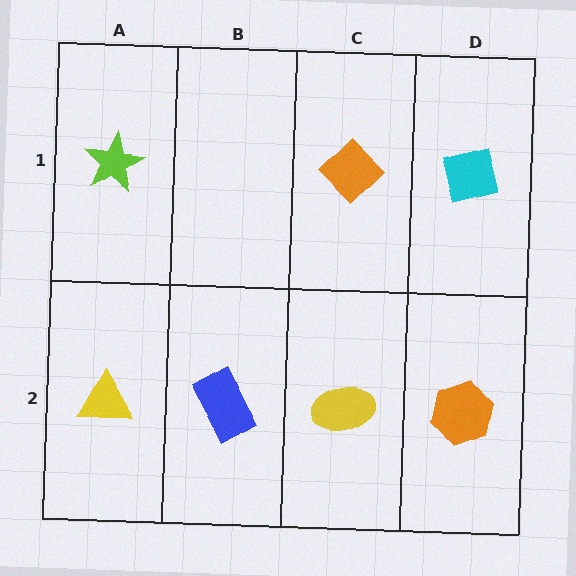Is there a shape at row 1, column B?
No, that cell is empty.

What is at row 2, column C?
A yellow ellipse.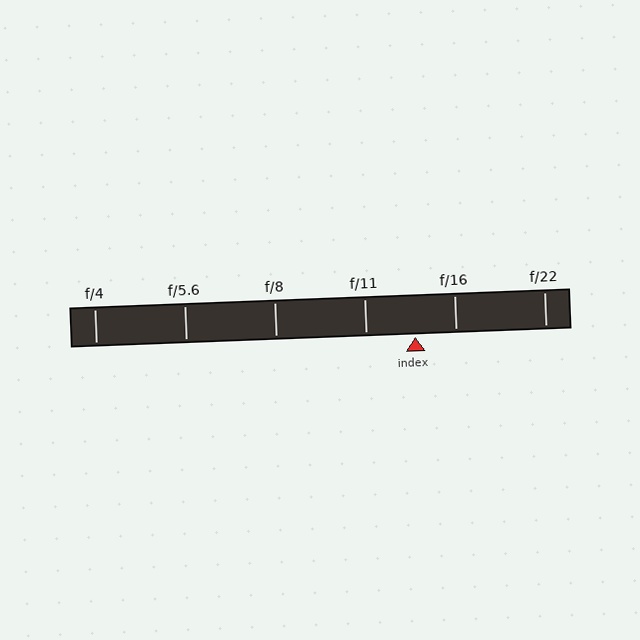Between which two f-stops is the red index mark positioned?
The index mark is between f/11 and f/16.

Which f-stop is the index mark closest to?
The index mark is closest to f/16.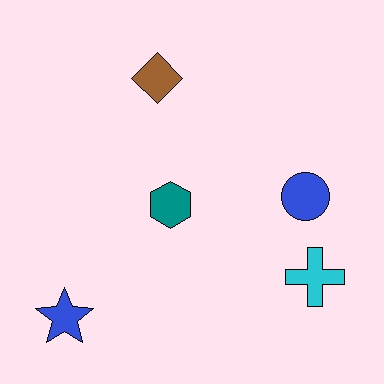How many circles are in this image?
There is 1 circle.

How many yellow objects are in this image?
There are no yellow objects.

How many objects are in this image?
There are 5 objects.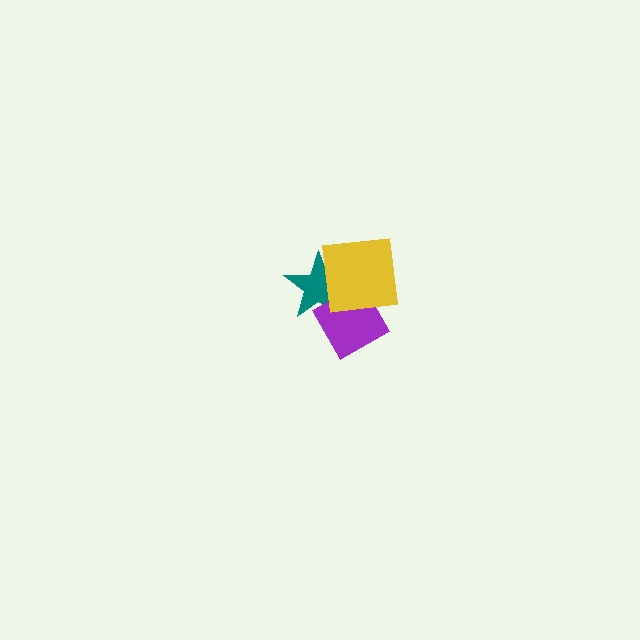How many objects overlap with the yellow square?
2 objects overlap with the yellow square.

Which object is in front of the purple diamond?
The yellow square is in front of the purple diamond.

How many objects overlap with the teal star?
2 objects overlap with the teal star.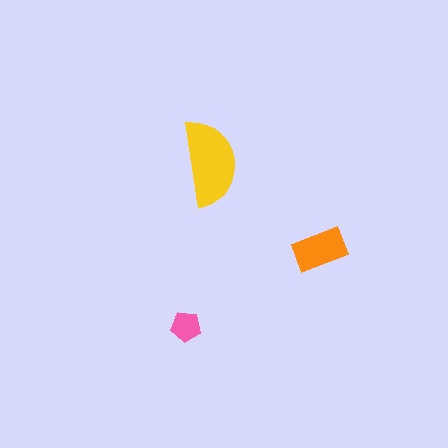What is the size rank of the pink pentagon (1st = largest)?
3rd.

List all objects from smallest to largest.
The pink pentagon, the orange rectangle, the yellow semicircle.